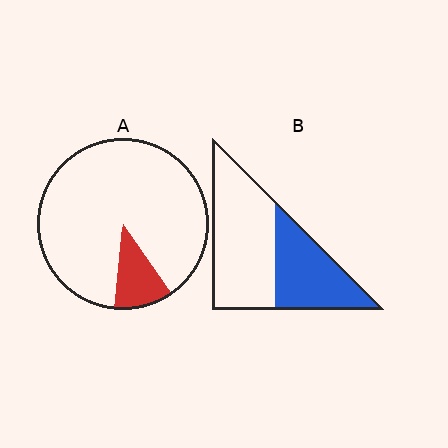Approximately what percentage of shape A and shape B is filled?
A is approximately 10% and B is approximately 40%.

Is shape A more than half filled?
No.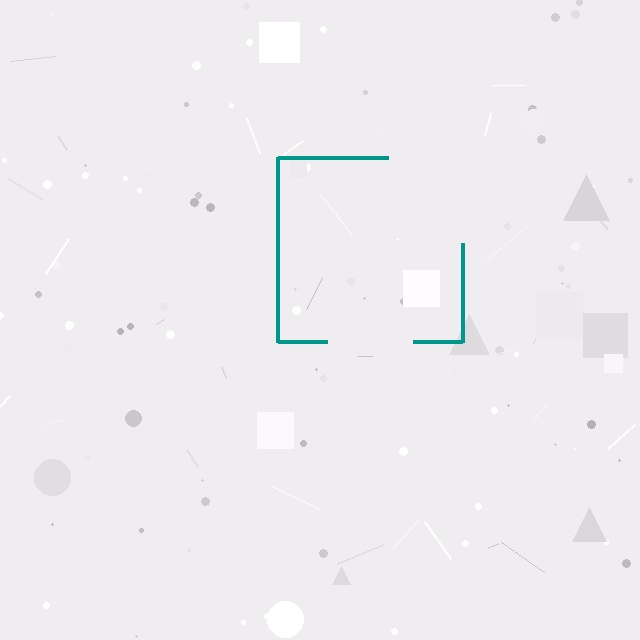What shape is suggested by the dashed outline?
The dashed outline suggests a square.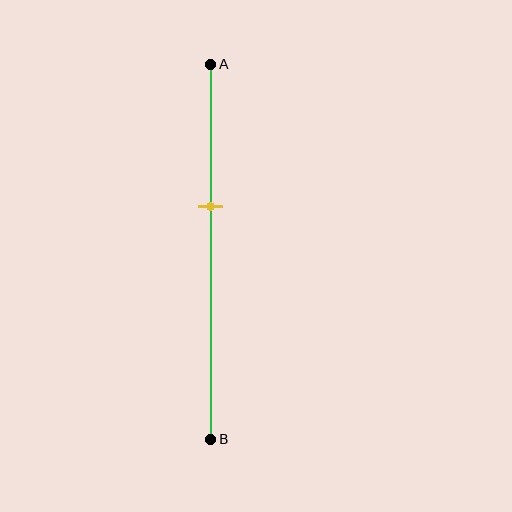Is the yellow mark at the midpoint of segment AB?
No, the mark is at about 40% from A, not at the 50% midpoint.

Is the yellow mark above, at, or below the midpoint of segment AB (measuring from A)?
The yellow mark is above the midpoint of segment AB.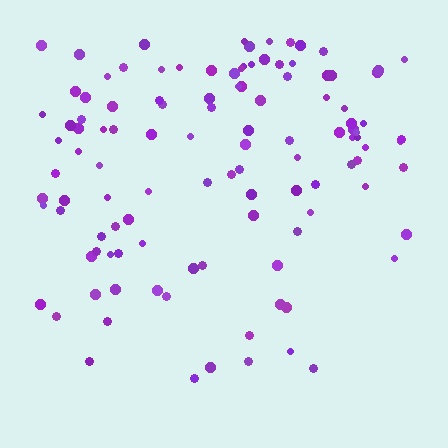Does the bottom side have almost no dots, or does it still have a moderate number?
Still a moderate number, just noticeably fewer than the top.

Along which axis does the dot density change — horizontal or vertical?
Vertical.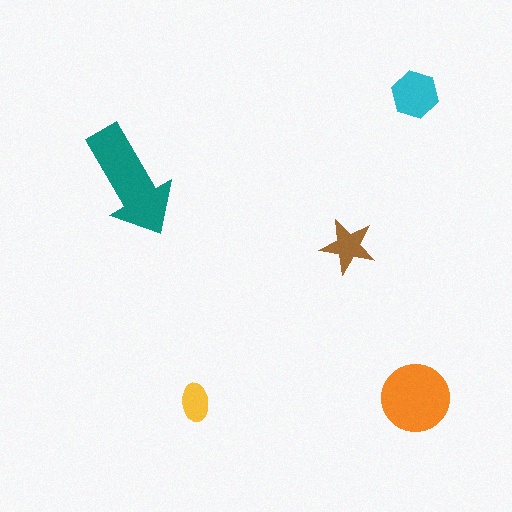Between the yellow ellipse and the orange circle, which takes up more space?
The orange circle.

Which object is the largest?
The teal arrow.